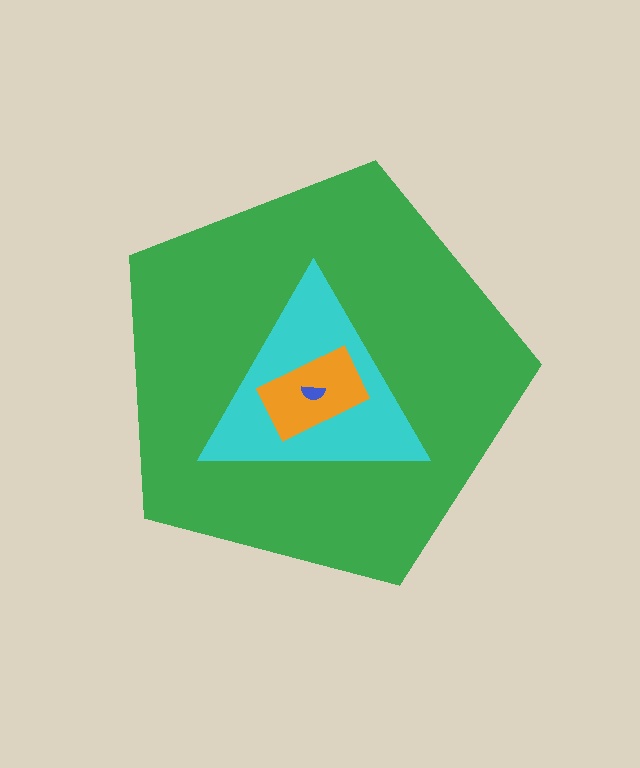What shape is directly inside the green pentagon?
The cyan triangle.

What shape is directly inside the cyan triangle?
The orange rectangle.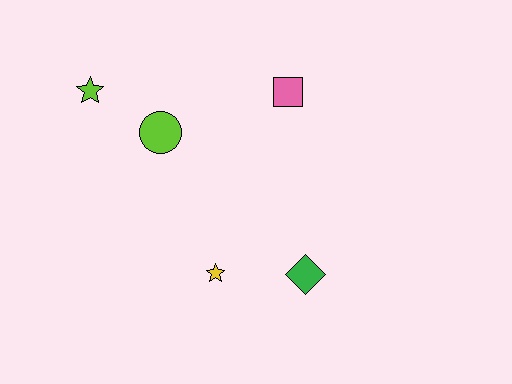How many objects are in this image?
There are 5 objects.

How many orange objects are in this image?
There are no orange objects.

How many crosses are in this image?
There are no crosses.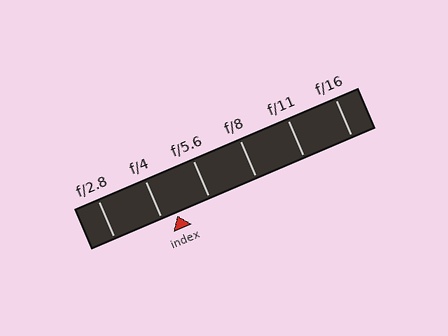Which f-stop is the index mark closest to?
The index mark is closest to f/4.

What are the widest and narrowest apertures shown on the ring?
The widest aperture shown is f/2.8 and the narrowest is f/16.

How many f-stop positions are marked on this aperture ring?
There are 6 f-stop positions marked.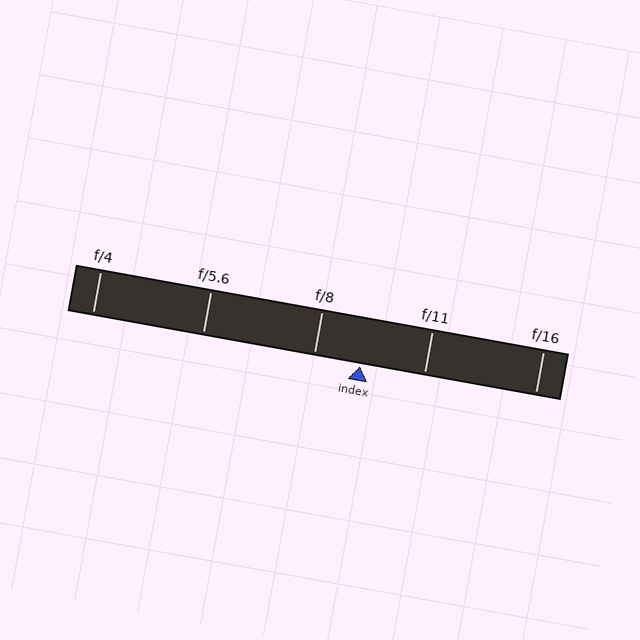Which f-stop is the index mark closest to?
The index mark is closest to f/8.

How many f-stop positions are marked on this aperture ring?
There are 5 f-stop positions marked.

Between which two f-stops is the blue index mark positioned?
The index mark is between f/8 and f/11.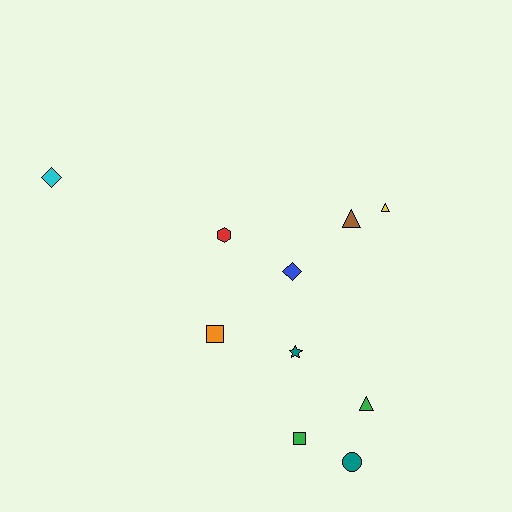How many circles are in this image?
There is 1 circle.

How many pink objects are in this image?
There are no pink objects.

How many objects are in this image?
There are 10 objects.